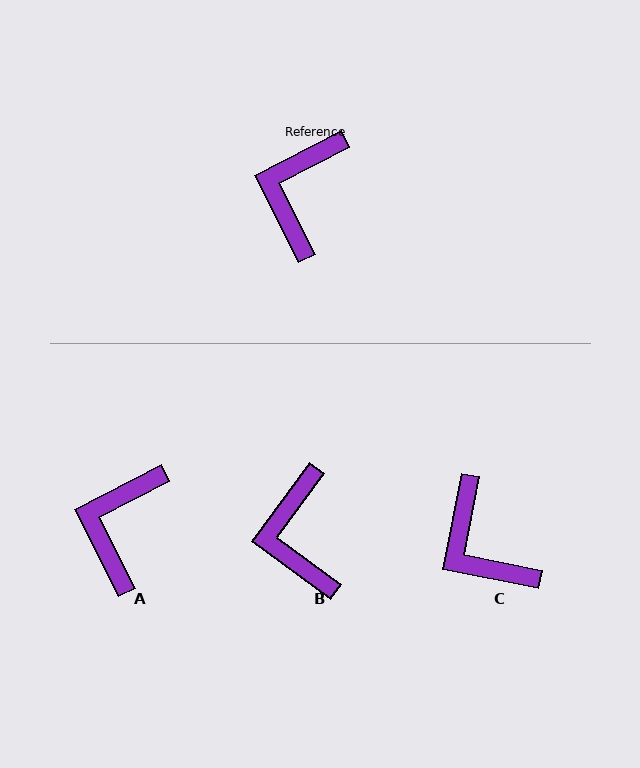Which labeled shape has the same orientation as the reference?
A.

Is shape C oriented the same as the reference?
No, it is off by about 51 degrees.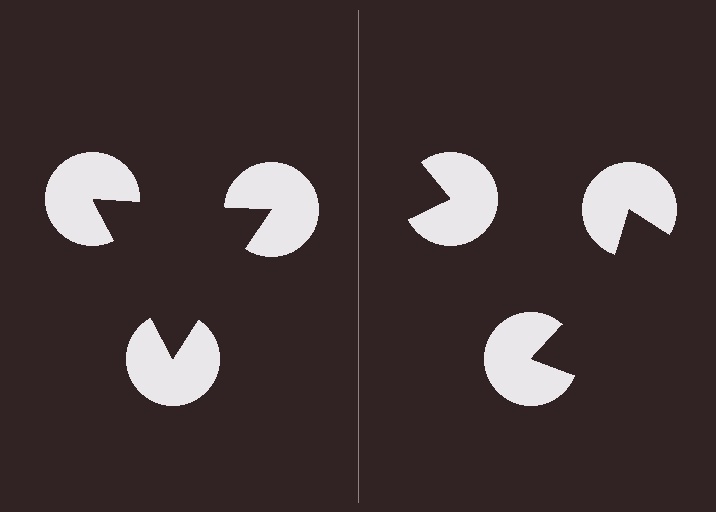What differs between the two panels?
The pac-man discs are positioned identically on both sides; only the wedge orientations differ. On the left they align to a triangle; on the right they are misaligned.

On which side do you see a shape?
An illusory triangle appears on the left side. On the right side the wedge cuts are rotated, so no coherent shape forms.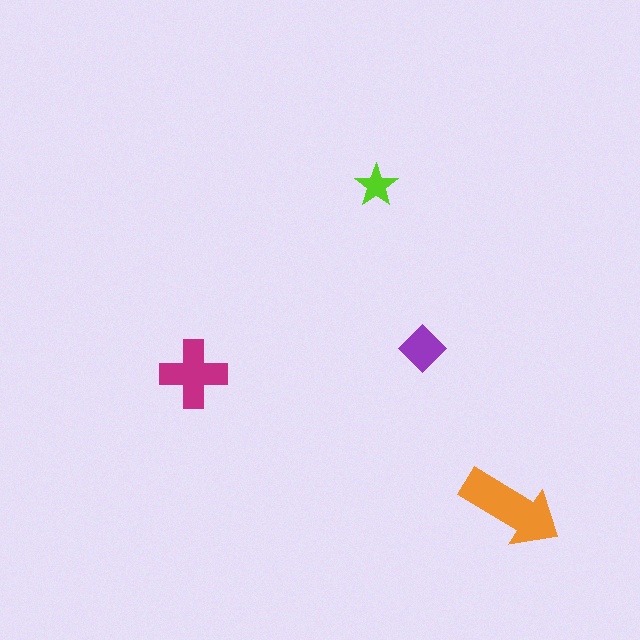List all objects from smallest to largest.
The lime star, the purple diamond, the magenta cross, the orange arrow.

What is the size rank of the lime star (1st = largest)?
4th.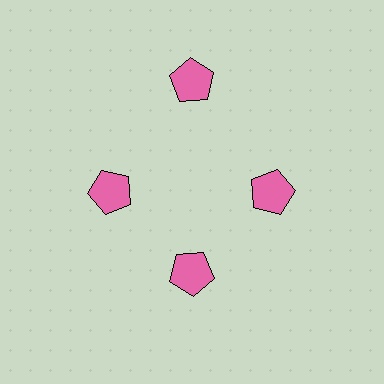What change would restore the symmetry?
The symmetry would be restored by moving it inward, back onto the ring so that all 4 pentagons sit at equal angles and equal distance from the center.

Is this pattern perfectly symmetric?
No. The 4 pink pentagons are arranged in a ring, but one element near the 12 o'clock position is pushed outward from the center, breaking the 4-fold rotational symmetry.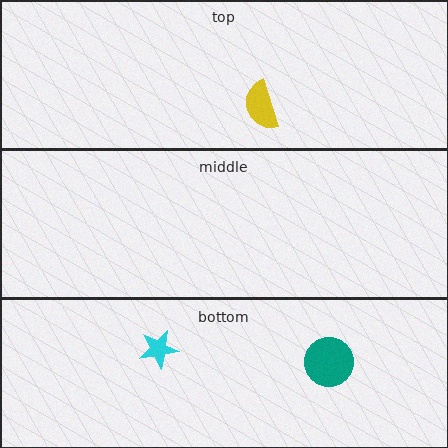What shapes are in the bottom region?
The teal circle, the cyan star.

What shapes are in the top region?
The yellow semicircle.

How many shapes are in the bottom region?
2.